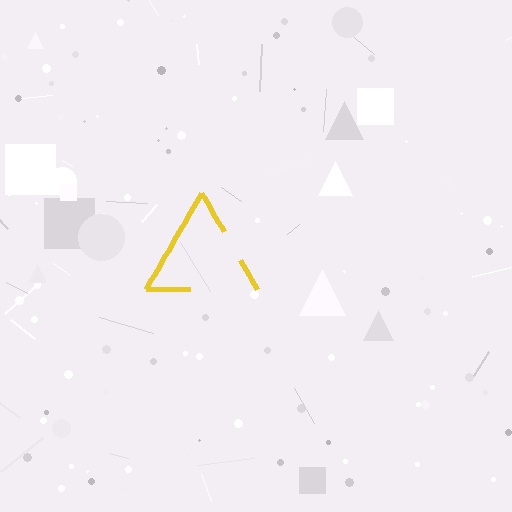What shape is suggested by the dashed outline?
The dashed outline suggests a triangle.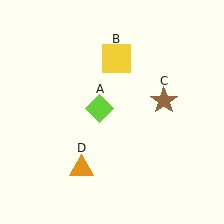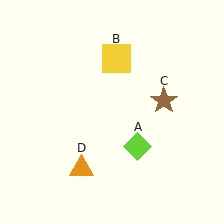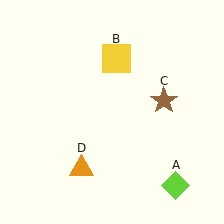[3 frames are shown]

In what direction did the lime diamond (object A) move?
The lime diamond (object A) moved down and to the right.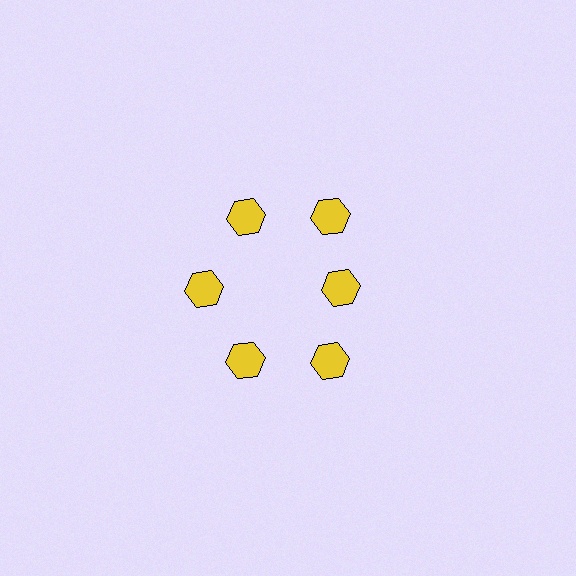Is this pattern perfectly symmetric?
No. The 6 yellow hexagons are arranged in a ring, but one element near the 3 o'clock position is pulled inward toward the center, breaking the 6-fold rotational symmetry.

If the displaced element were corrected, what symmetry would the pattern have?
It would have 6-fold rotational symmetry — the pattern would map onto itself every 60 degrees.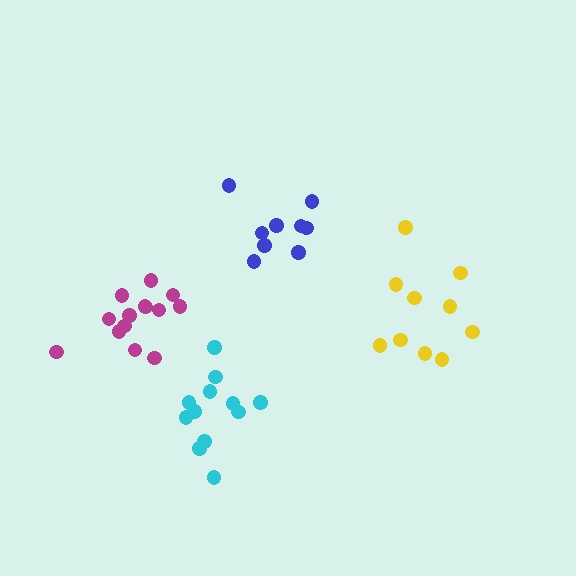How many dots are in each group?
Group 1: 10 dots, Group 2: 12 dots, Group 3: 9 dots, Group 4: 14 dots (45 total).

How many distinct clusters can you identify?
There are 4 distinct clusters.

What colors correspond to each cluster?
The clusters are colored: yellow, cyan, blue, magenta.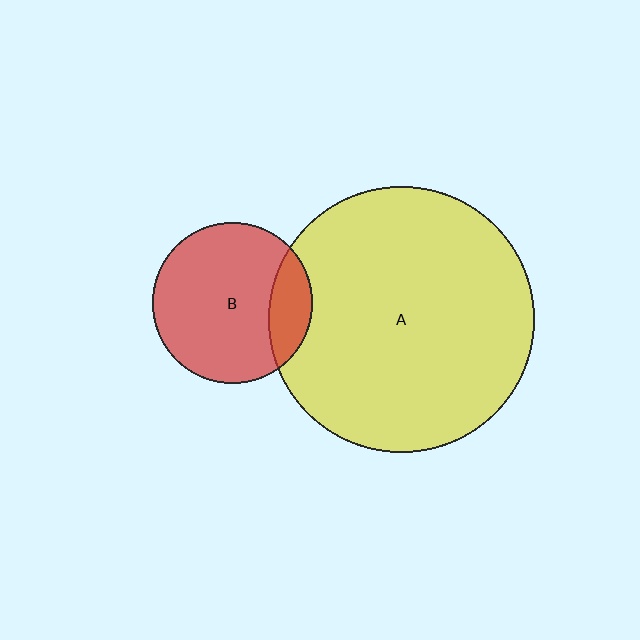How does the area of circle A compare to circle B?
Approximately 2.7 times.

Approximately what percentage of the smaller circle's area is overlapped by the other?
Approximately 20%.